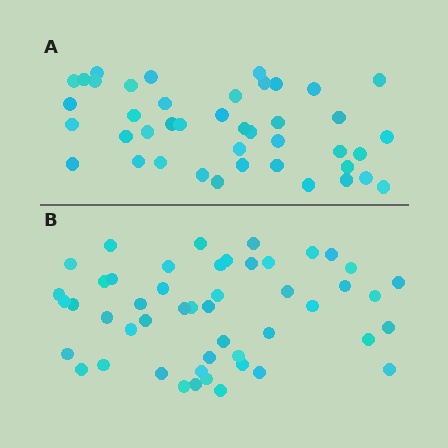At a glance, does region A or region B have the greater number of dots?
Region B (the bottom region) has more dots.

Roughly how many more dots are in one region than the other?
Region B has roughly 8 or so more dots than region A.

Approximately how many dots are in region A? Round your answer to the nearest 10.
About 40 dots. (The exact count is 42, which rounds to 40.)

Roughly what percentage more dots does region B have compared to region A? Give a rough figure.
About 15% more.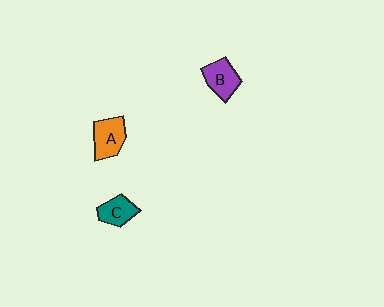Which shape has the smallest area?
Shape C (teal).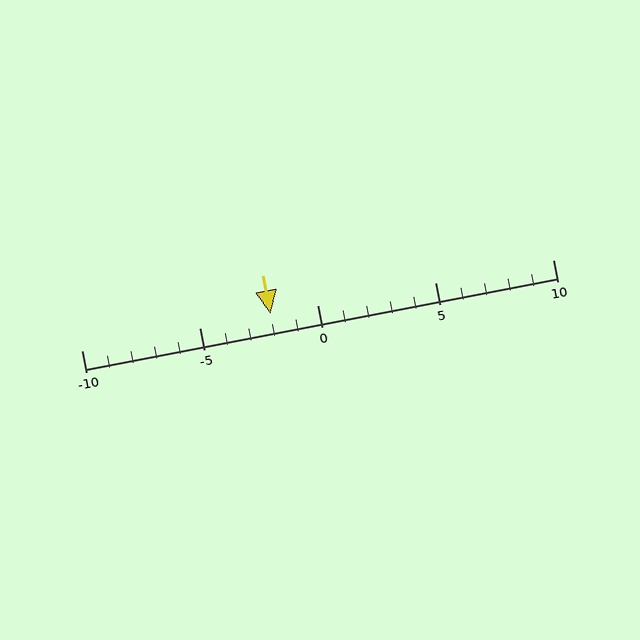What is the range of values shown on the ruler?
The ruler shows values from -10 to 10.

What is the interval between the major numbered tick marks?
The major tick marks are spaced 5 units apart.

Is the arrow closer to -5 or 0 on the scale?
The arrow is closer to 0.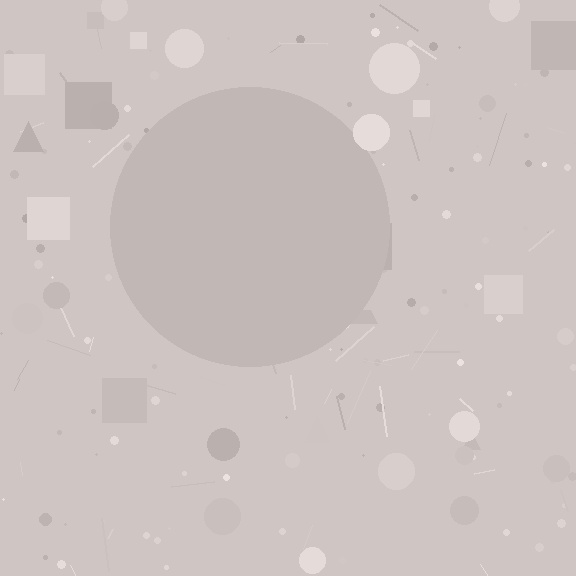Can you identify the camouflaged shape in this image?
The camouflaged shape is a circle.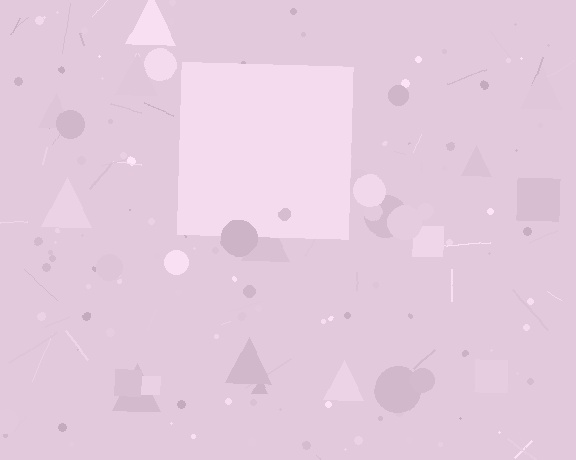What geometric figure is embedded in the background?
A square is embedded in the background.